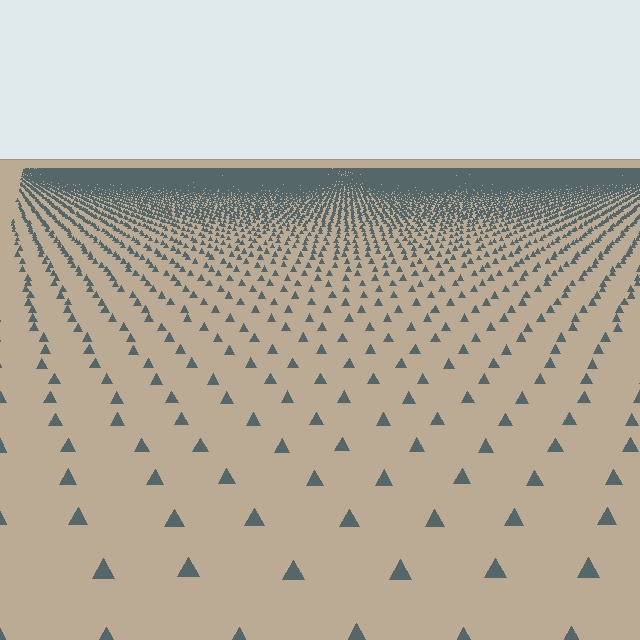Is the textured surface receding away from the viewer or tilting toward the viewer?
The surface is receding away from the viewer. Texture elements get smaller and denser toward the top.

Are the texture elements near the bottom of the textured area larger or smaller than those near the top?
Larger. Near the bottom, elements are closer to the viewer and appear at a bigger on-screen size.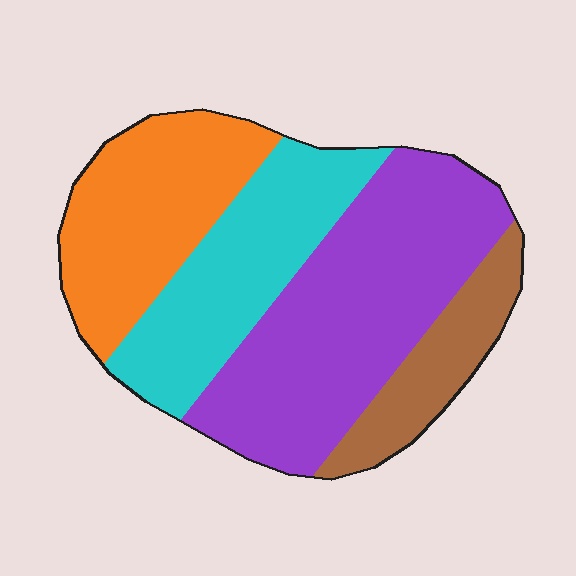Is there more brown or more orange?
Orange.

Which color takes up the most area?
Purple, at roughly 40%.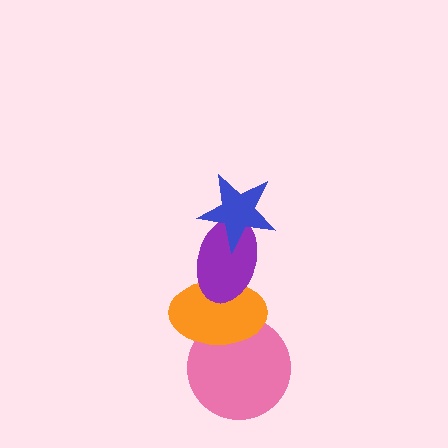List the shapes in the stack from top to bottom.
From top to bottom: the blue star, the purple ellipse, the orange ellipse, the pink circle.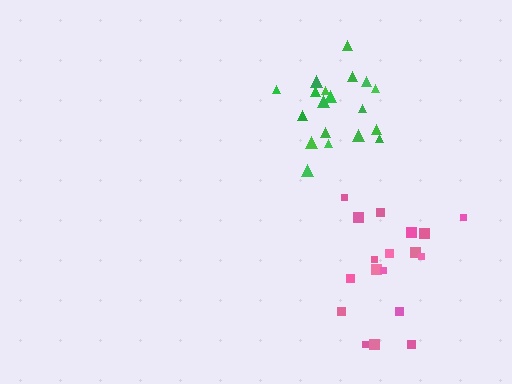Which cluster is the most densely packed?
Green.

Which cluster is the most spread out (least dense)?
Pink.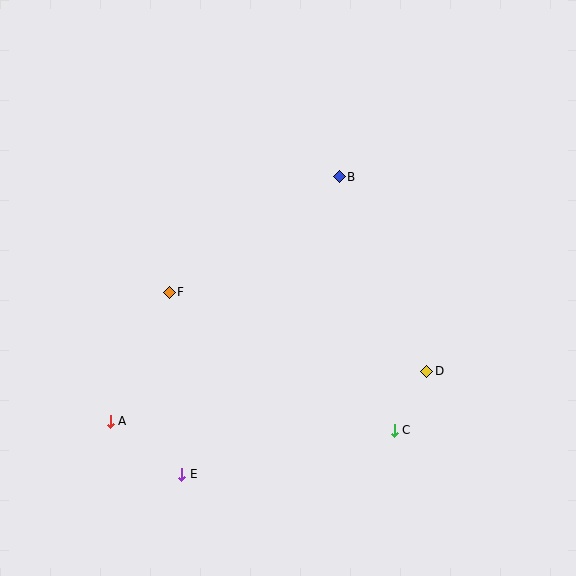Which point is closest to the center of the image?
Point F at (169, 292) is closest to the center.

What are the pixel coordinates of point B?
Point B is at (339, 177).